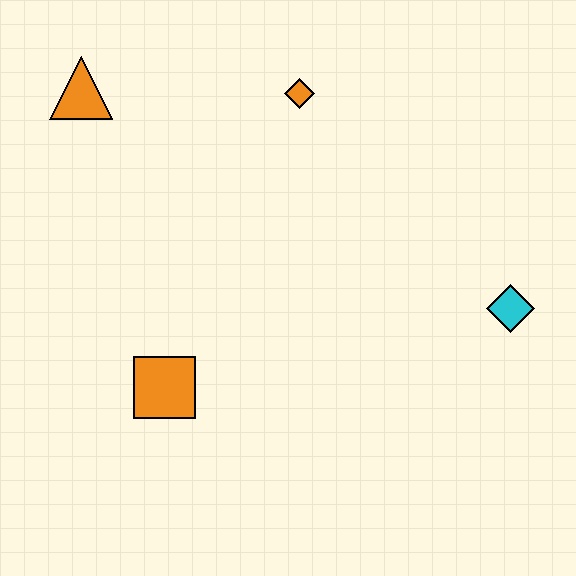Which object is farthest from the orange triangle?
The cyan diamond is farthest from the orange triangle.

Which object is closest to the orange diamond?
The orange triangle is closest to the orange diamond.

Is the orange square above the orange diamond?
No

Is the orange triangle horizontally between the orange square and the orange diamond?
No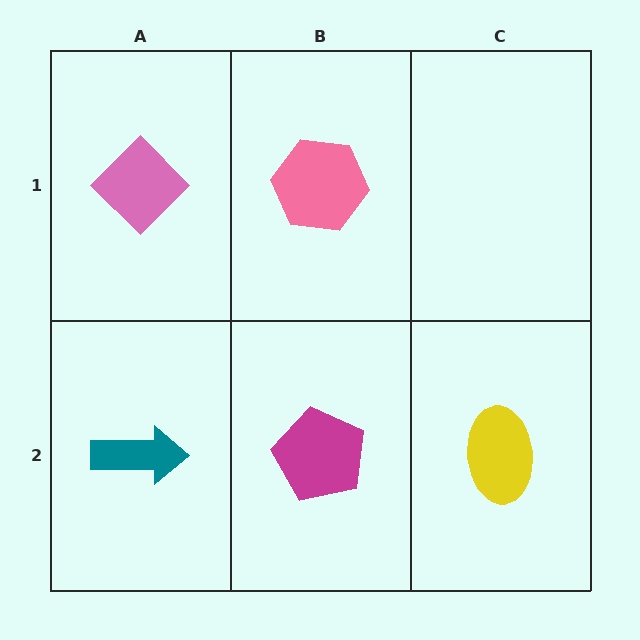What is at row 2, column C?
A yellow ellipse.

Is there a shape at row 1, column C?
No, that cell is empty.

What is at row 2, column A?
A teal arrow.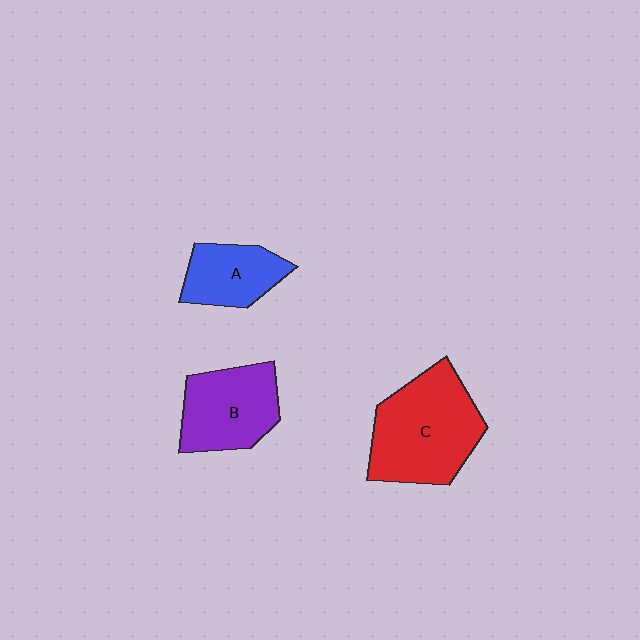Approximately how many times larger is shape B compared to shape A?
Approximately 1.4 times.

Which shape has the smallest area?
Shape A (blue).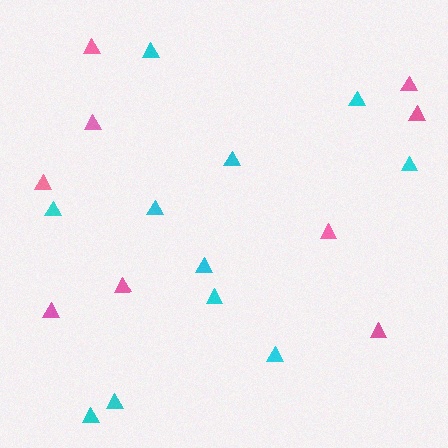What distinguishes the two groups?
There are 2 groups: one group of cyan triangles (11) and one group of pink triangles (9).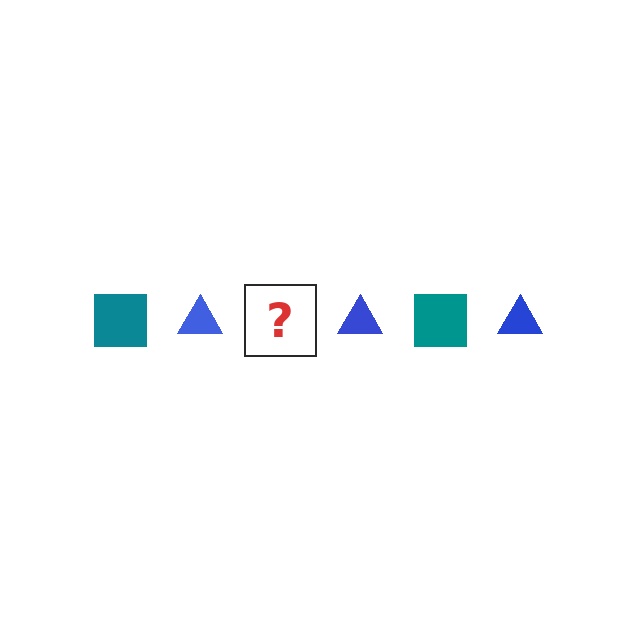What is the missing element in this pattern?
The missing element is a teal square.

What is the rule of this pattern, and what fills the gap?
The rule is that the pattern alternates between teal square and blue triangle. The gap should be filled with a teal square.